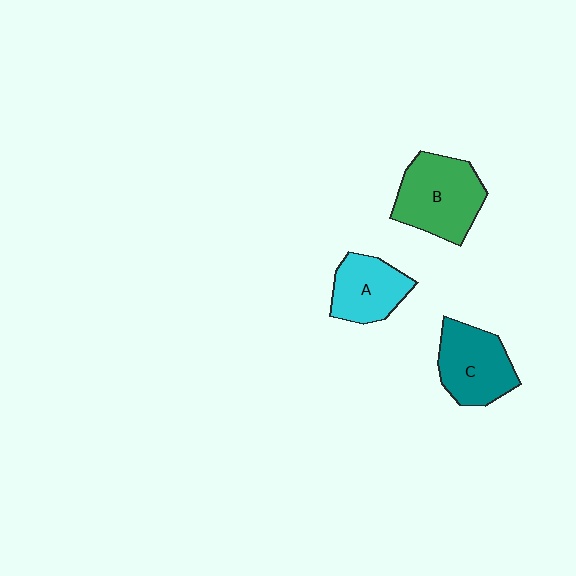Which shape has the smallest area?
Shape A (cyan).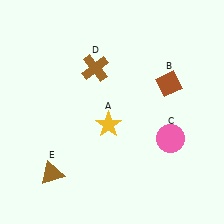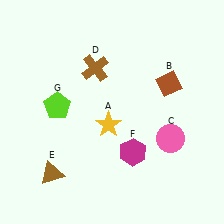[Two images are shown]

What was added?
A magenta hexagon (F), a lime pentagon (G) were added in Image 2.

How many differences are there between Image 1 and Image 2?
There are 2 differences between the two images.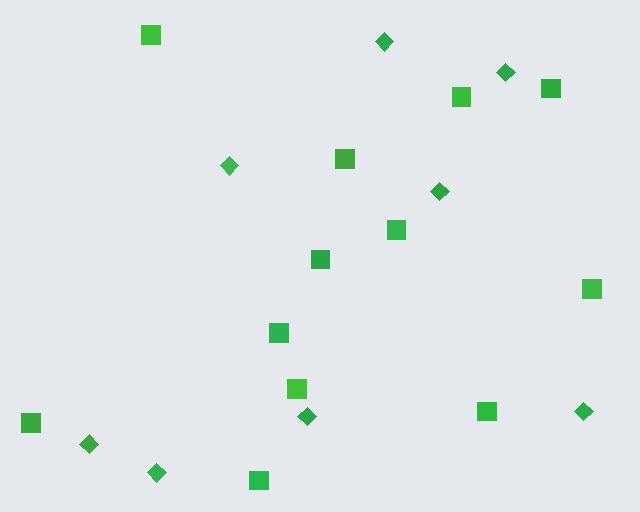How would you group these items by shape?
There are 2 groups: one group of squares (12) and one group of diamonds (8).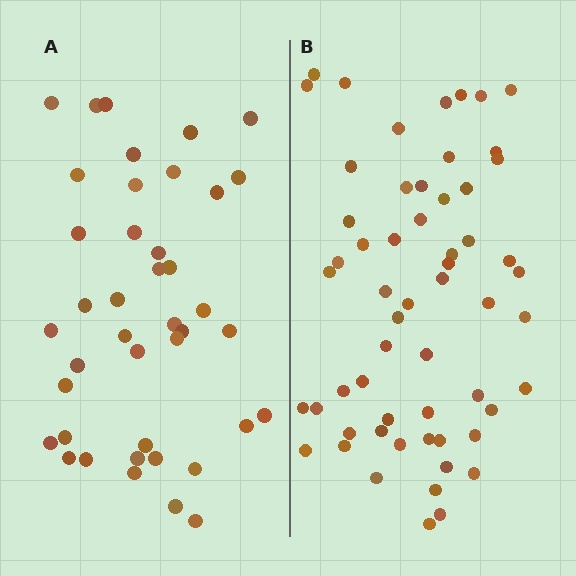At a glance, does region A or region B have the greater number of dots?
Region B (the right region) has more dots.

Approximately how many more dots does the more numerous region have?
Region B has approximately 15 more dots than region A.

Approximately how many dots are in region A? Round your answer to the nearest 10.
About 40 dots. (The exact count is 41, which rounds to 40.)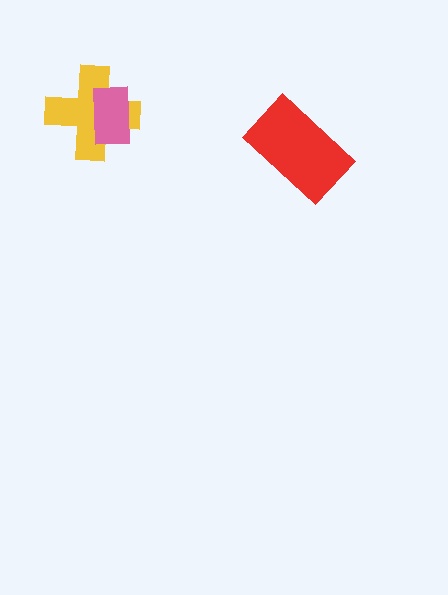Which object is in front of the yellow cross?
The pink rectangle is in front of the yellow cross.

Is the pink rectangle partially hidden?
No, no other shape covers it.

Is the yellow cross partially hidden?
Yes, it is partially covered by another shape.